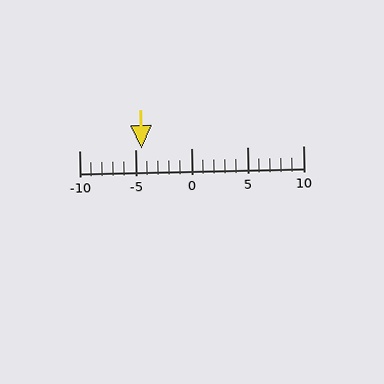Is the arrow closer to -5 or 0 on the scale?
The arrow is closer to -5.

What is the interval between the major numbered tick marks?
The major tick marks are spaced 5 units apart.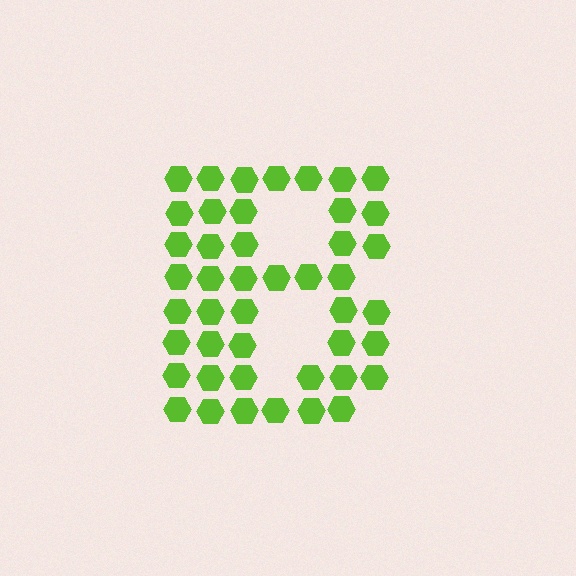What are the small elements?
The small elements are hexagons.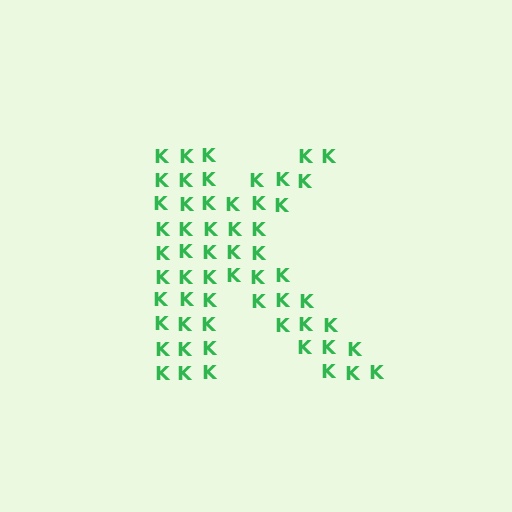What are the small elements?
The small elements are letter K's.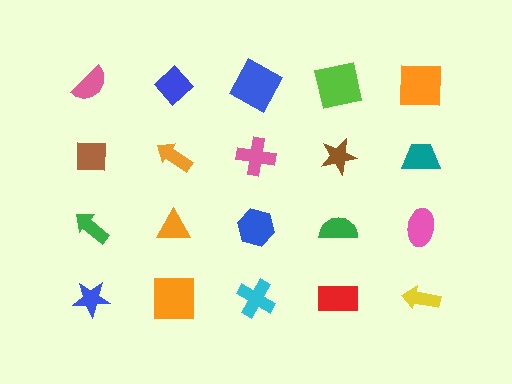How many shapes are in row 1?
5 shapes.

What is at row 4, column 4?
A red rectangle.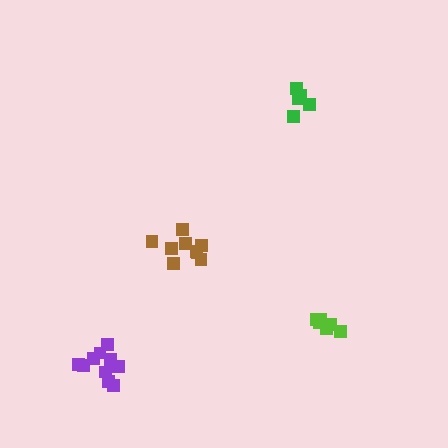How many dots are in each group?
Group 1: 10 dots, Group 2: 9 dots, Group 3: 5 dots, Group 4: 6 dots (30 total).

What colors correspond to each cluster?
The clusters are colored: purple, brown, green, lime.